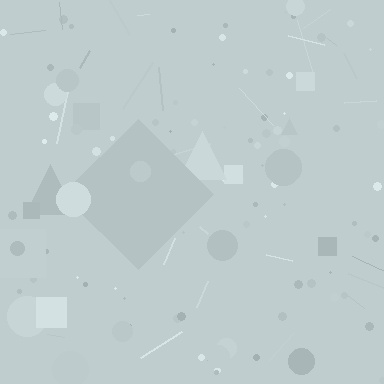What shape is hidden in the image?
A diamond is hidden in the image.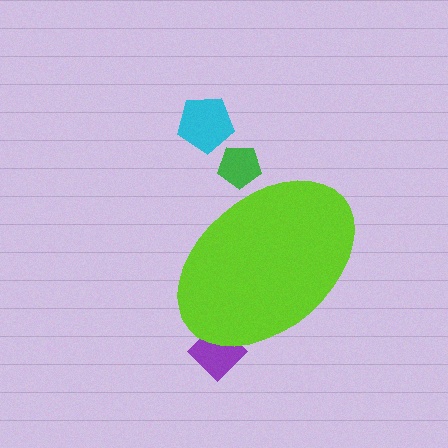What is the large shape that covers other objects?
A lime ellipse.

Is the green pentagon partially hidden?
Yes, the green pentagon is partially hidden behind the lime ellipse.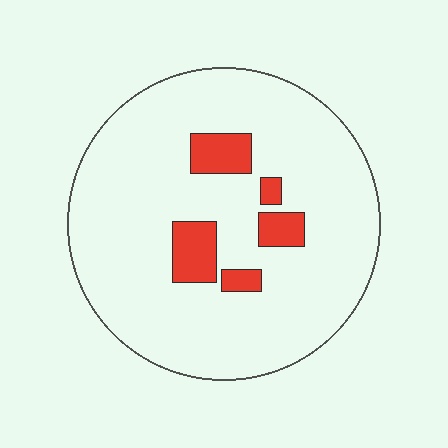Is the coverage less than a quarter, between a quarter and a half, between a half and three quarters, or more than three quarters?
Less than a quarter.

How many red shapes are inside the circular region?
5.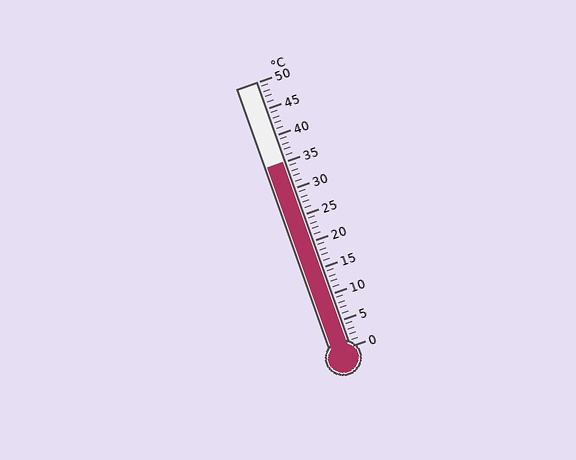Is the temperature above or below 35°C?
The temperature is at 35°C.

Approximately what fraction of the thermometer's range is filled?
The thermometer is filled to approximately 70% of its range.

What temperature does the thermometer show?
The thermometer shows approximately 35°C.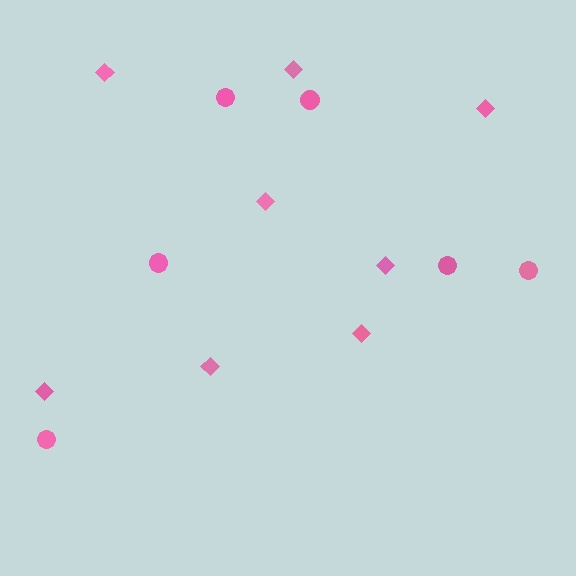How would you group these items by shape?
There are 2 groups: one group of diamonds (8) and one group of circles (6).